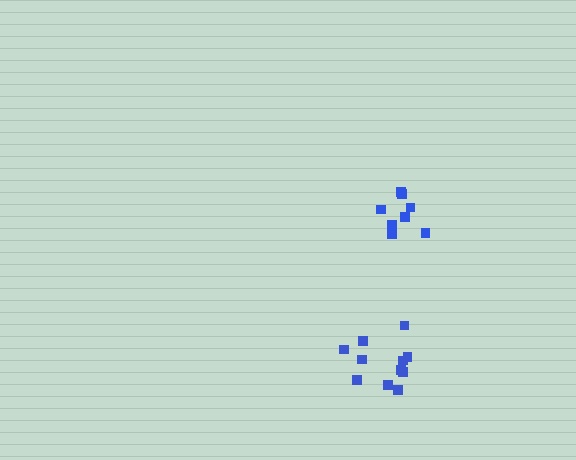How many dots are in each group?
Group 1: 8 dots, Group 2: 11 dots (19 total).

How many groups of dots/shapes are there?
There are 2 groups.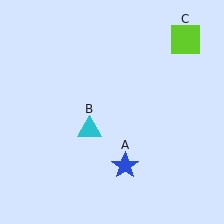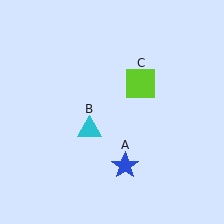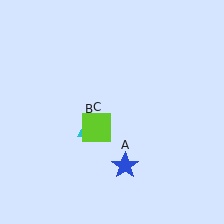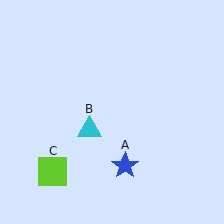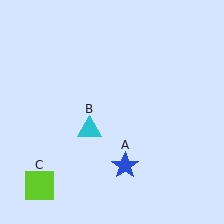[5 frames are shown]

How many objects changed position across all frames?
1 object changed position: lime square (object C).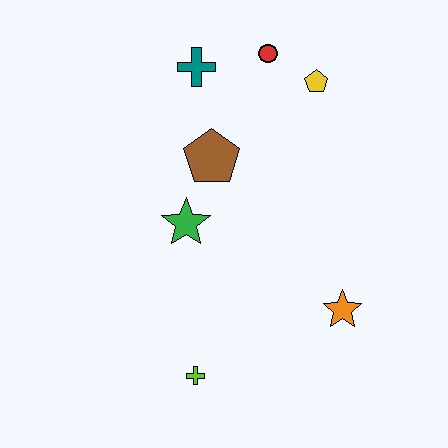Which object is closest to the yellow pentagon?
The red circle is closest to the yellow pentagon.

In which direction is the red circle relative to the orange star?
The red circle is above the orange star.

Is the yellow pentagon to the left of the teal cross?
No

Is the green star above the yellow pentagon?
No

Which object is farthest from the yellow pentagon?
The lime cross is farthest from the yellow pentagon.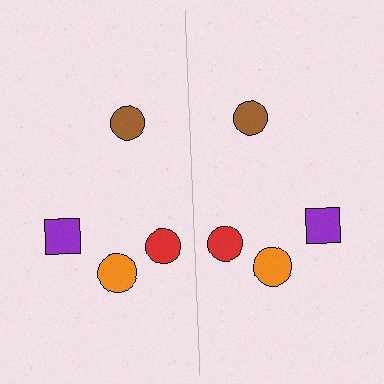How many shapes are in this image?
There are 8 shapes in this image.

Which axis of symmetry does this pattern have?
The pattern has a vertical axis of symmetry running through the center of the image.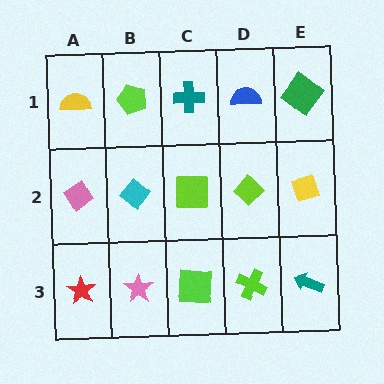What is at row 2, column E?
A yellow diamond.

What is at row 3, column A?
A red star.